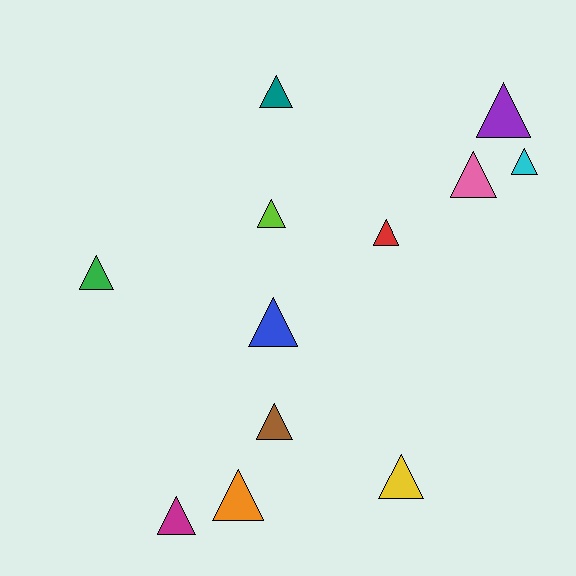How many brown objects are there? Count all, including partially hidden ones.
There is 1 brown object.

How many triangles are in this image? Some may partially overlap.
There are 12 triangles.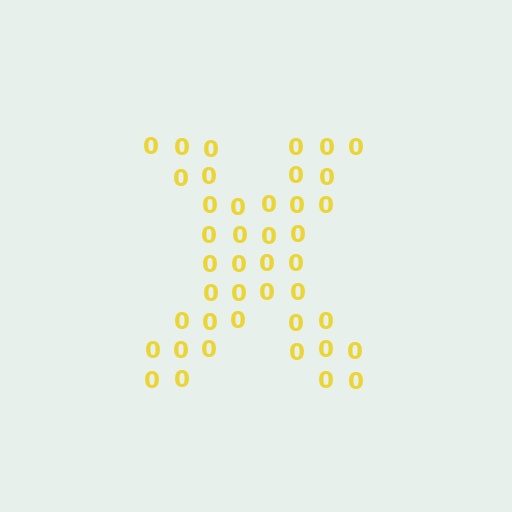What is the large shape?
The large shape is the letter X.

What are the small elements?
The small elements are digit 0's.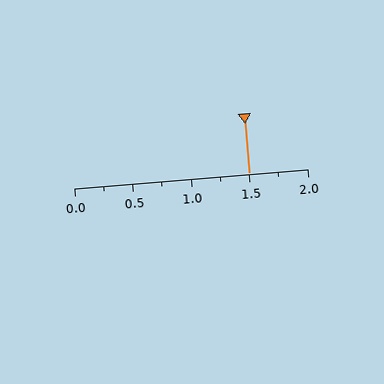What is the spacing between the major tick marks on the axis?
The major ticks are spaced 0.5 apart.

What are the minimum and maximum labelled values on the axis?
The axis runs from 0.0 to 2.0.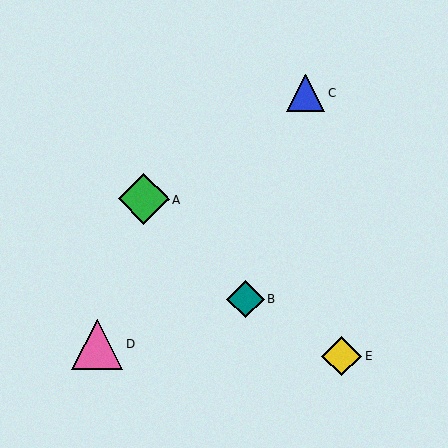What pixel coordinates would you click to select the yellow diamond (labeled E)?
Click at (342, 356) to select the yellow diamond E.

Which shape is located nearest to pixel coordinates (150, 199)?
The green diamond (labeled A) at (144, 199) is nearest to that location.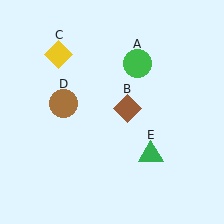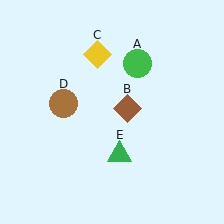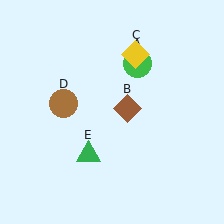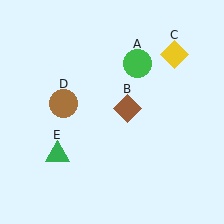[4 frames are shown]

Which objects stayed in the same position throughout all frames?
Green circle (object A) and brown diamond (object B) and brown circle (object D) remained stationary.